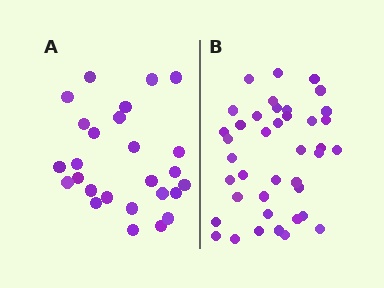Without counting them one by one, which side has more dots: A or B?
Region B (the right region) has more dots.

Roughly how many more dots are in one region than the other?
Region B has approximately 15 more dots than region A.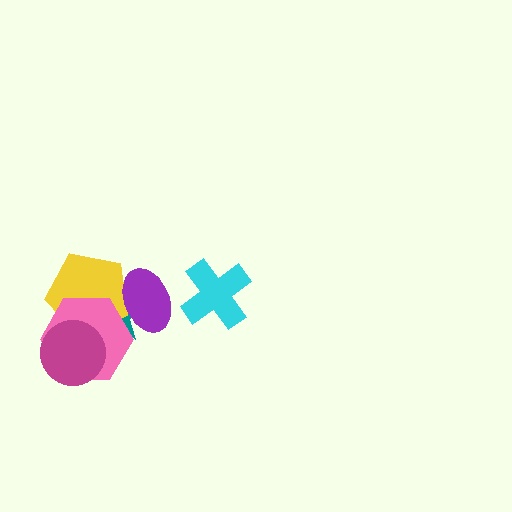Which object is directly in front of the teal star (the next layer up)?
The yellow pentagon is directly in front of the teal star.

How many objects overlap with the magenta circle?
2 objects overlap with the magenta circle.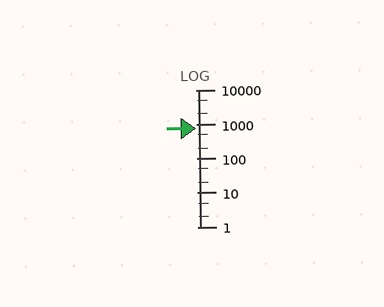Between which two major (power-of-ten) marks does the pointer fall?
The pointer is between 100 and 1000.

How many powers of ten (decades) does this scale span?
The scale spans 4 decades, from 1 to 10000.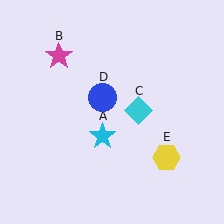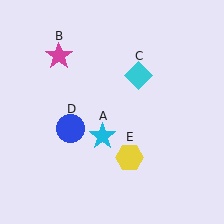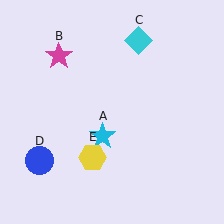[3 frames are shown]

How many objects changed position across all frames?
3 objects changed position: cyan diamond (object C), blue circle (object D), yellow hexagon (object E).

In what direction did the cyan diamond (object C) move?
The cyan diamond (object C) moved up.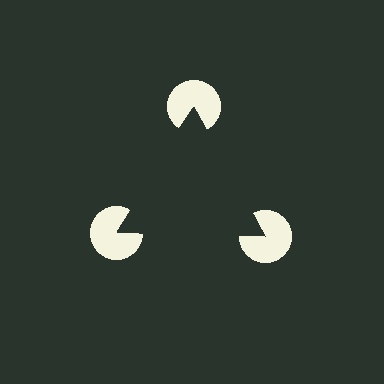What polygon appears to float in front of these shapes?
An illusory triangle — its edges are inferred from the aligned wedge cuts in the pac-man discs, not physically drawn.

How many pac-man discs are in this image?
There are 3 — one at each vertex of the illusory triangle.